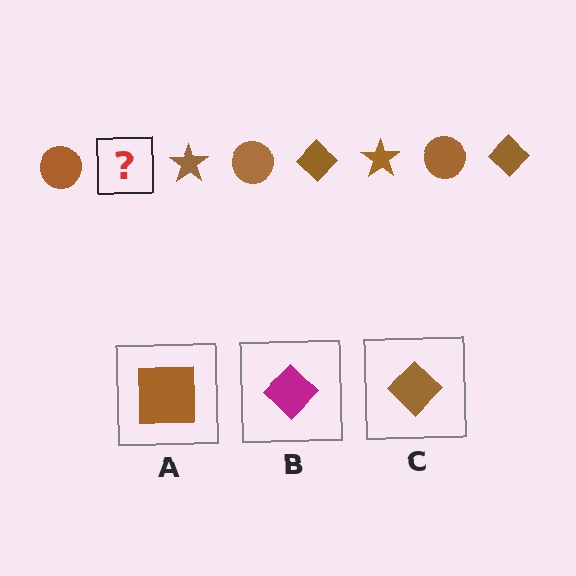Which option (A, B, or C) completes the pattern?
C.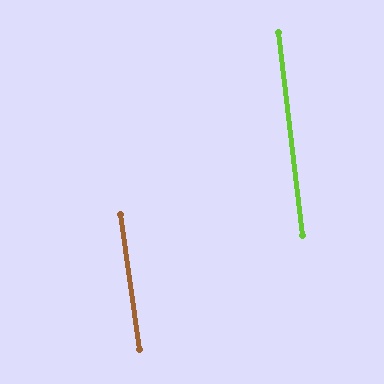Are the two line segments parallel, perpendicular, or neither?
Parallel — their directions differ by only 1.4°.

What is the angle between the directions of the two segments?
Approximately 1 degree.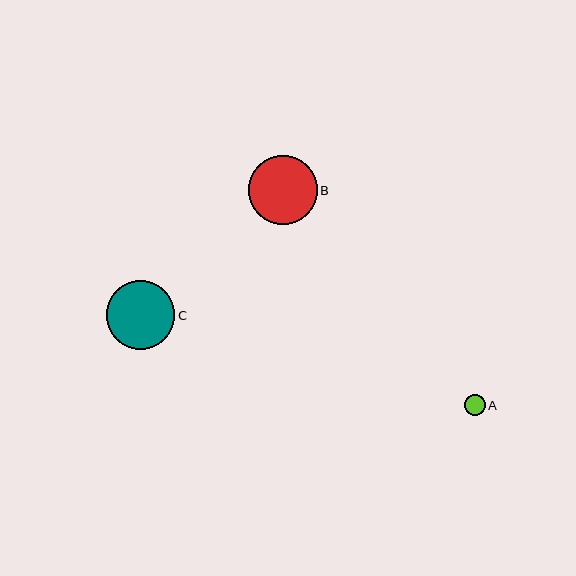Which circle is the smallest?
Circle A is the smallest with a size of approximately 21 pixels.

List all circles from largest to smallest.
From largest to smallest: B, C, A.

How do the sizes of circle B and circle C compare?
Circle B and circle C are approximately the same size.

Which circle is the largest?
Circle B is the largest with a size of approximately 69 pixels.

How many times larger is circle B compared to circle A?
Circle B is approximately 3.2 times the size of circle A.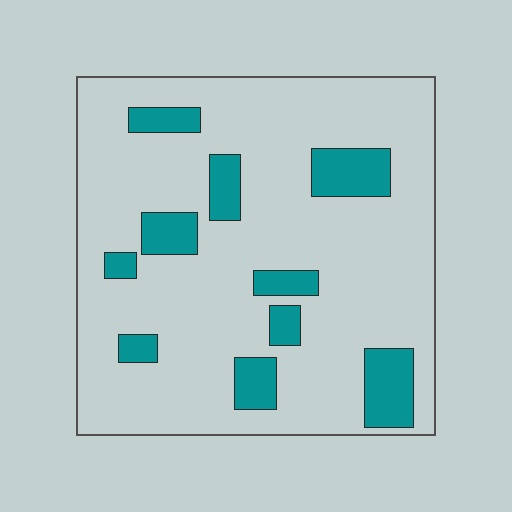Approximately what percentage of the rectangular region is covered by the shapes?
Approximately 15%.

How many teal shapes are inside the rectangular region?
10.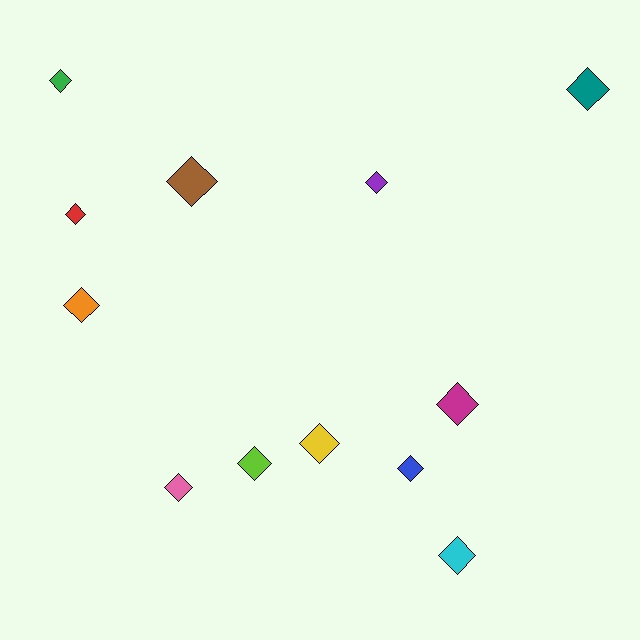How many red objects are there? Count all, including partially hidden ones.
There is 1 red object.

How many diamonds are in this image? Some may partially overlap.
There are 12 diamonds.